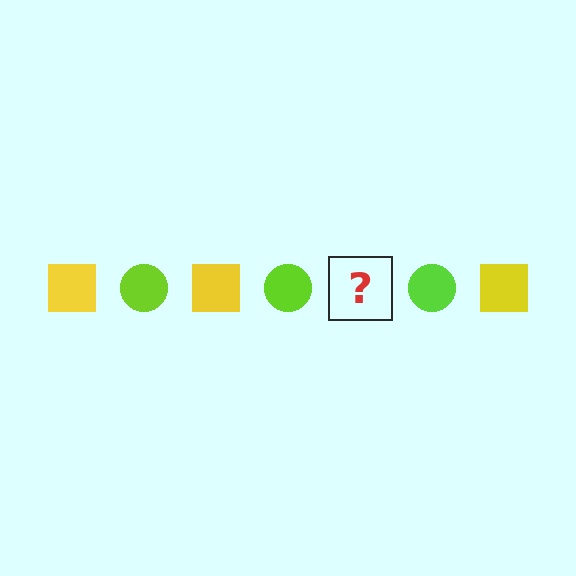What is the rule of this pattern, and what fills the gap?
The rule is that the pattern alternates between yellow square and lime circle. The gap should be filled with a yellow square.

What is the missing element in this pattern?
The missing element is a yellow square.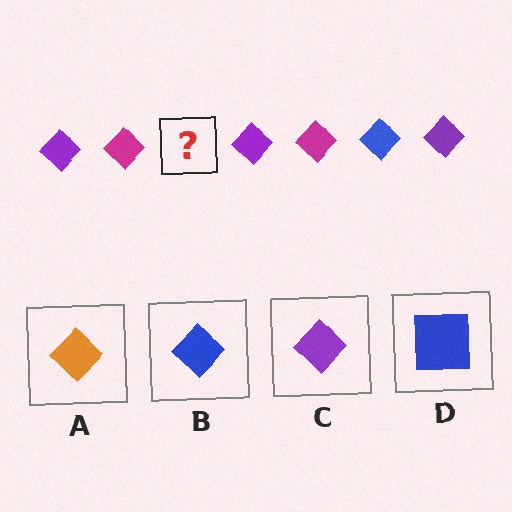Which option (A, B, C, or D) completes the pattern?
B.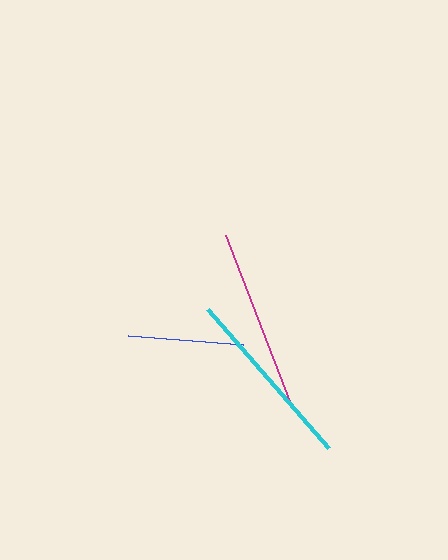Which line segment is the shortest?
The blue line is the shortest at approximately 115 pixels.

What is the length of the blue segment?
The blue segment is approximately 115 pixels long.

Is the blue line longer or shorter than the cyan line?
The cyan line is longer than the blue line.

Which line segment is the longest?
The cyan line is the longest at approximately 185 pixels.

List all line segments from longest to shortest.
From longest to shortest: cyan, magenta, blue.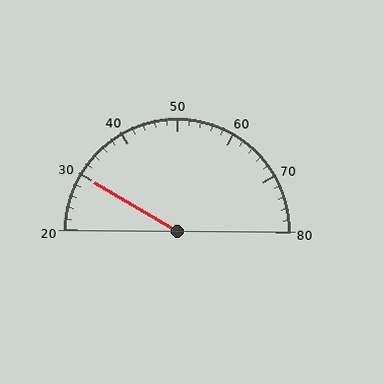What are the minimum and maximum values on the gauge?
The gauge ranges from 20 to 80.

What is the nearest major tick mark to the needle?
The nearest major tick mark is 30.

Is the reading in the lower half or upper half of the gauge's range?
The reading is in the lower half of the range (20 to 80).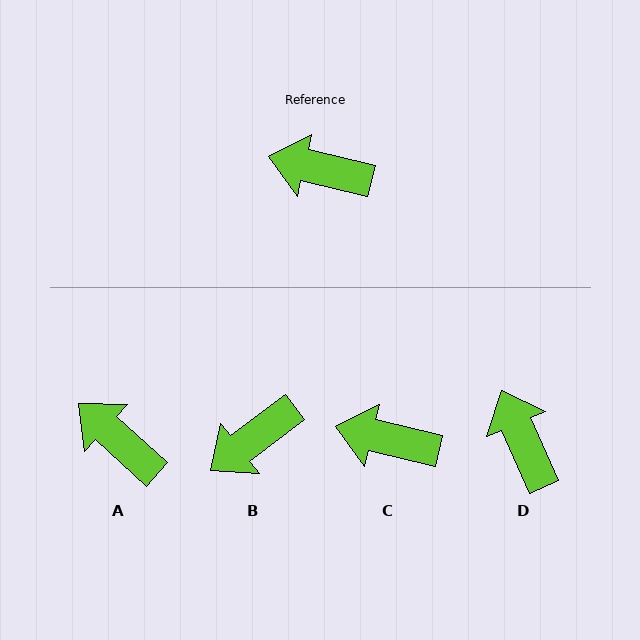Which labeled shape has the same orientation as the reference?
C.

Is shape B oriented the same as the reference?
No, it is off by about 51 degrees.